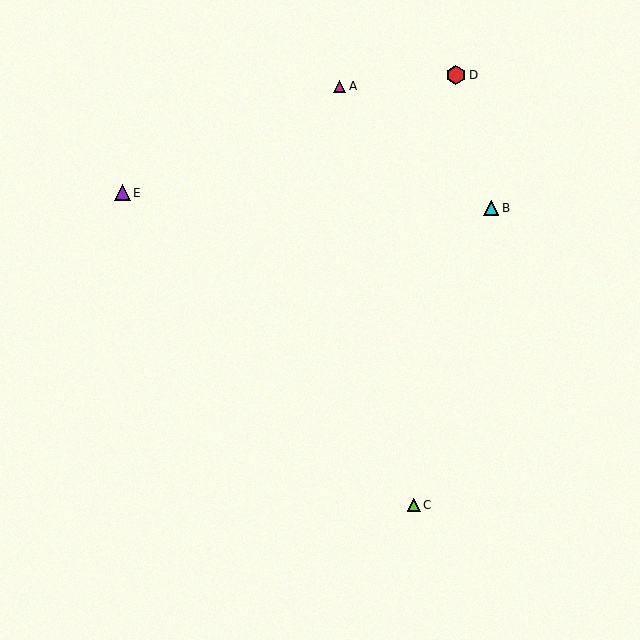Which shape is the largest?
The red hexagon (labeled D) is the largest.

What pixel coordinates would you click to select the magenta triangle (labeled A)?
Click at (339, 86) to select the magenta triangle A.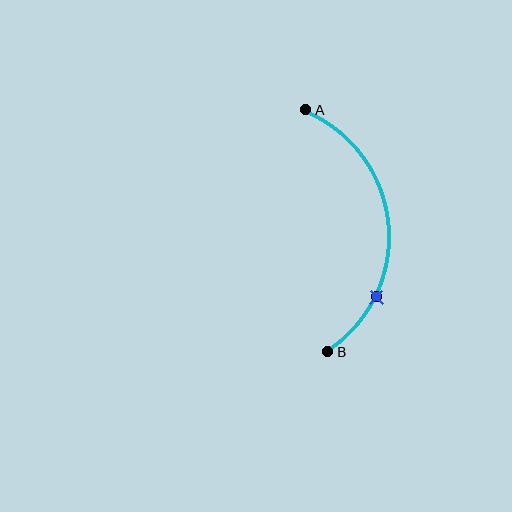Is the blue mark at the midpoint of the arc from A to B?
No. The blue mark lies on the arc but is closer to endpoint B. The arc midpoint would be at the point on the curve equidistant along the arc from both A and B.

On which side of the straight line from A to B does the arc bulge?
The arc bulges to the right of the straight line connecting A and B.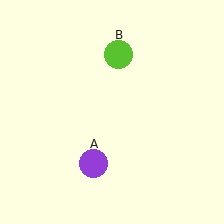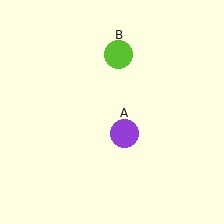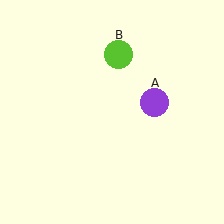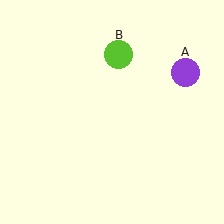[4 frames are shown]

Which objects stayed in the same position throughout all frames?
Lime circle (object B) remained stationary.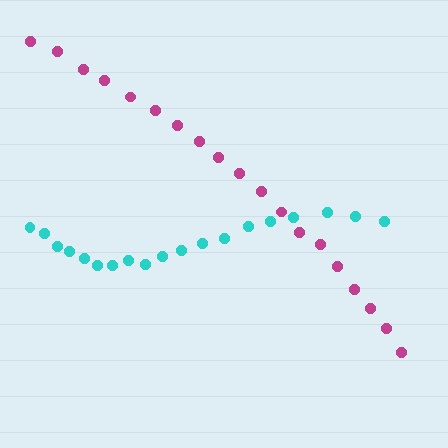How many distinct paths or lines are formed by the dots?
There are 2 distinct paths.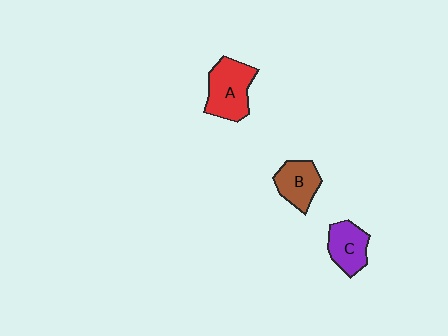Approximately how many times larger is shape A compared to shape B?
Approximately 1.4 times.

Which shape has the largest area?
Shape A (red).